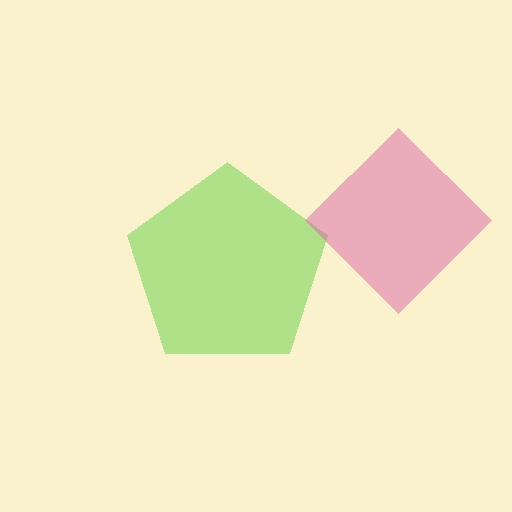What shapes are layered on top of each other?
The layered shapes are: a lime pentagon, a pink diamond.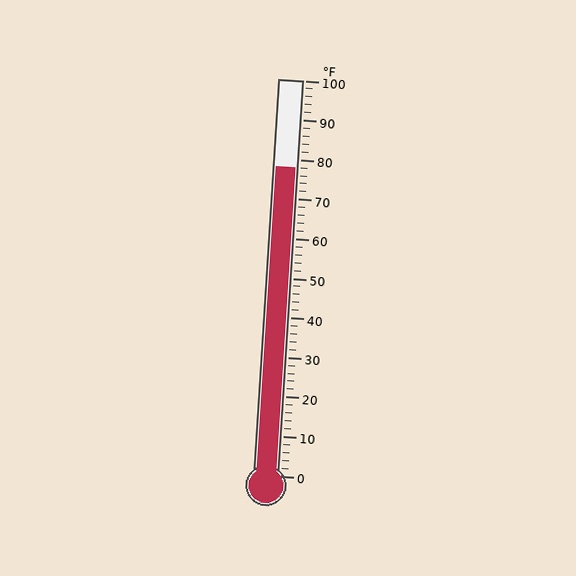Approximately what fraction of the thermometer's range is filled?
The thermometer is filled to approximately 80% of its range.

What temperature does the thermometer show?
The thermometer shows approximately 78°F.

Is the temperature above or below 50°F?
The temperature is above 50°F.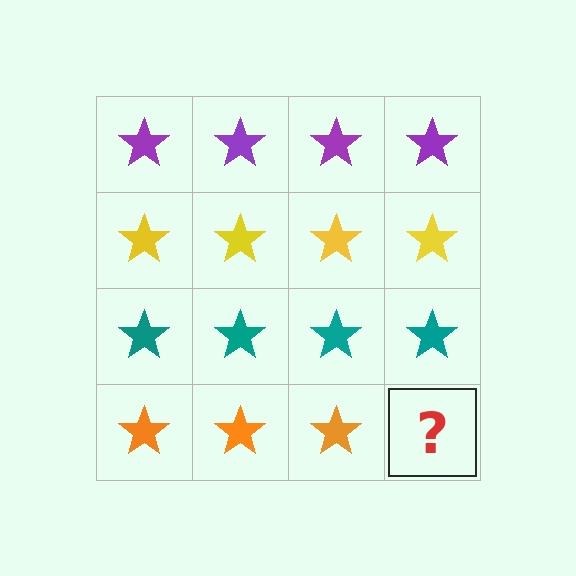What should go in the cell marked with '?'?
The missing cell should contain an orange star.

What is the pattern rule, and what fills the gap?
The rule is that each row has a consistent color. The gap should be filled with an orange star.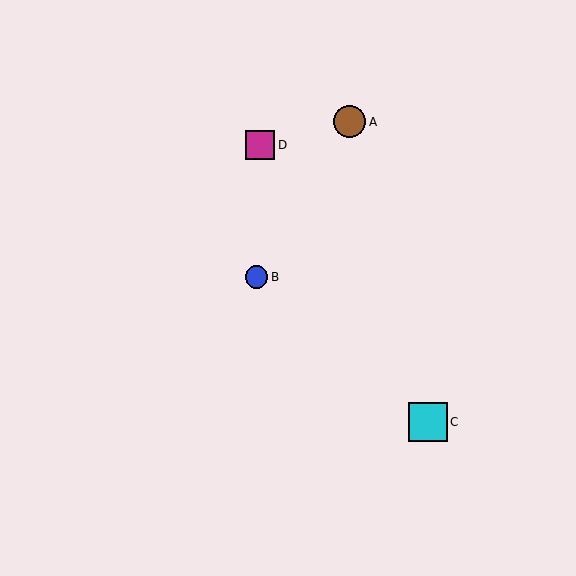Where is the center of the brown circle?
The center of the brown circle is at (349, 122).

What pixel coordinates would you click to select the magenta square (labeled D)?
Click at (260, 145) to select the magenta square D.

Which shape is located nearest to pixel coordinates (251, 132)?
The magenta square (labeled D) at (260, 145) is nearest to that location.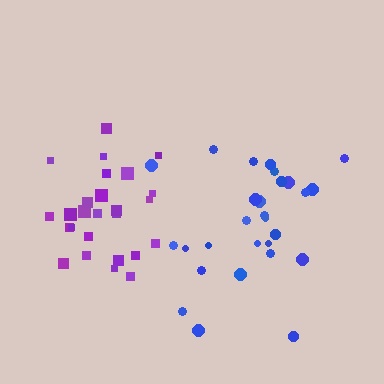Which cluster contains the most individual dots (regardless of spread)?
Blue (28).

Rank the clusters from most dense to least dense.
purple, blue.